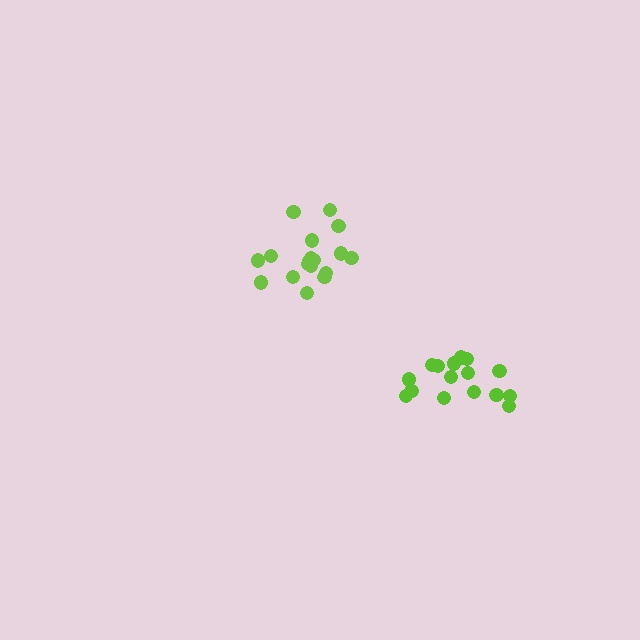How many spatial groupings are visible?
There are 2 spatial groupings.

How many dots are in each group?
Group 1: 16 dots, Group 2: 18 dots (34 total).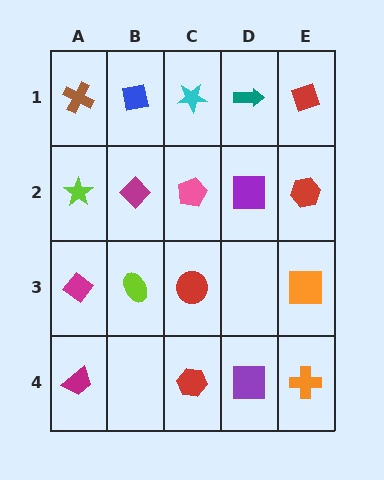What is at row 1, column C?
A cyan star.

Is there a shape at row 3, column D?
No, that cell is empty.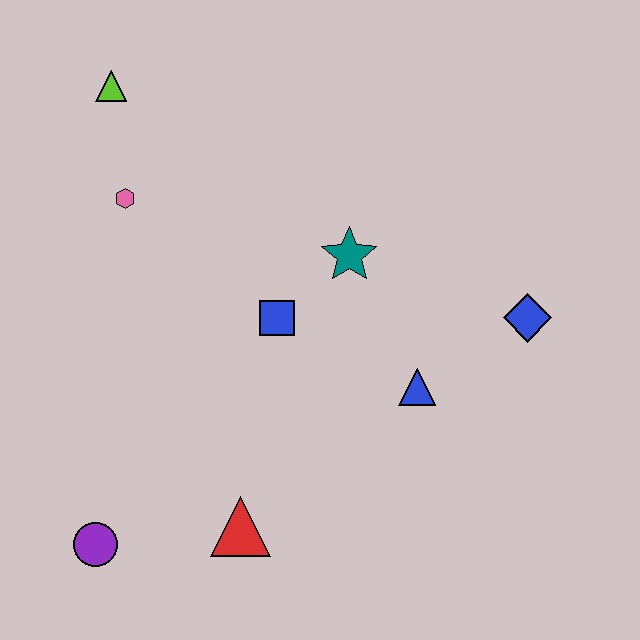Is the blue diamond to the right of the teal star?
Yes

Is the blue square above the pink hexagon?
No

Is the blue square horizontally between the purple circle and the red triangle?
No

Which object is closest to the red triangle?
The purple circle is closest to the red triangle.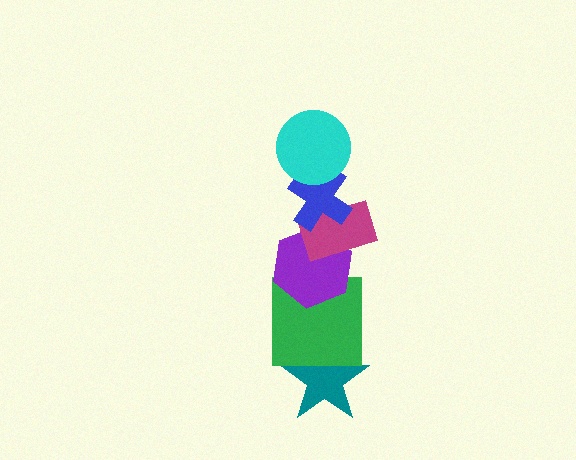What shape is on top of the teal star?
The green square is on top of the teal star.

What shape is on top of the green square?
The purple hexagon is on top of the green square.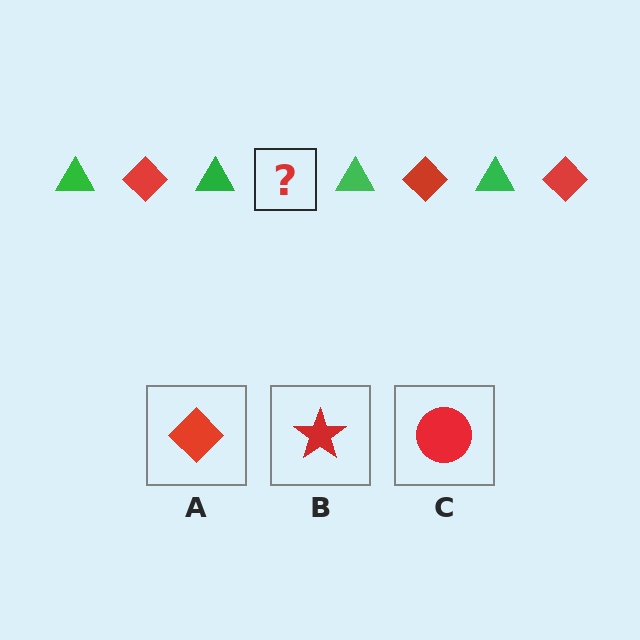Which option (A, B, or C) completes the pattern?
A.